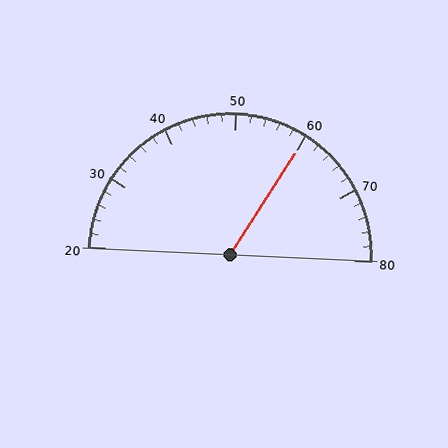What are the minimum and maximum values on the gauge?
The gauge ranges from 20 to 80.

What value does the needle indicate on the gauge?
The needle indicates approximately 60.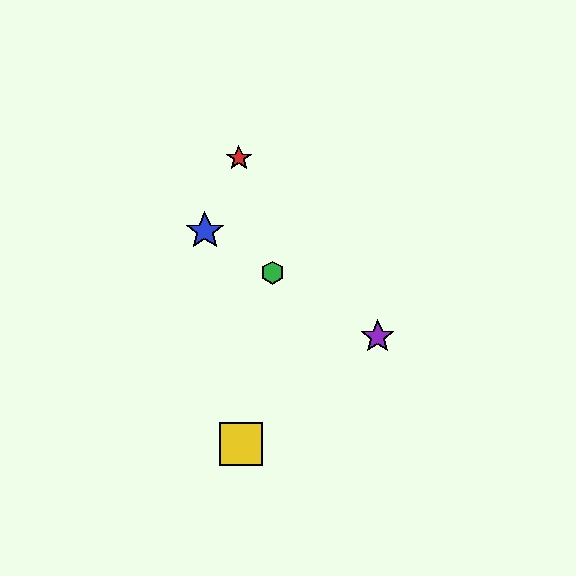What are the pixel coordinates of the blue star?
The blue star is at (205, 231).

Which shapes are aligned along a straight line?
The blue star, the green hexagon, the purple star are aligned along a straight line.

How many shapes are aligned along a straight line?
3 shapes (the blue star, the green hexagon, the purple star) are aligned along a straight line.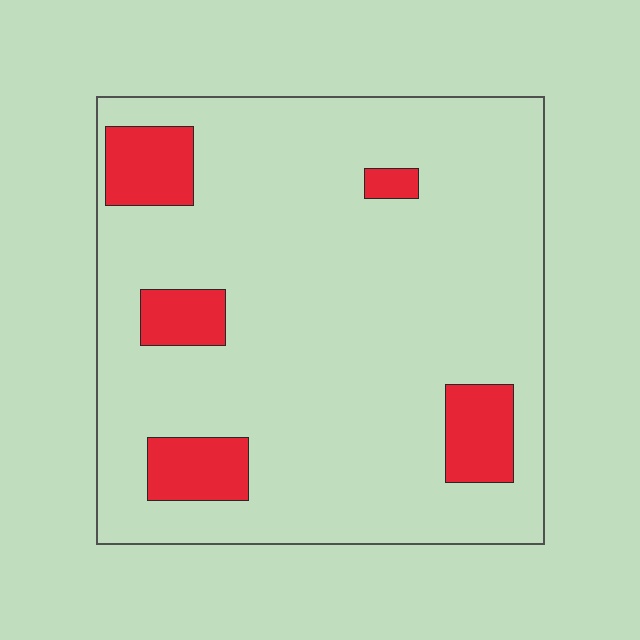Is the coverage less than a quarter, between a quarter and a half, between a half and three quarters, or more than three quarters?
Less than a quarter.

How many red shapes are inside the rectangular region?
5.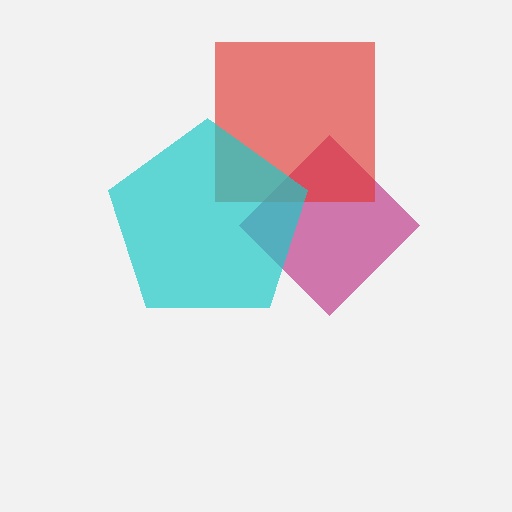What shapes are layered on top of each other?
The layered shapes are: a magenta diamond, a red square, a cyan pentagon.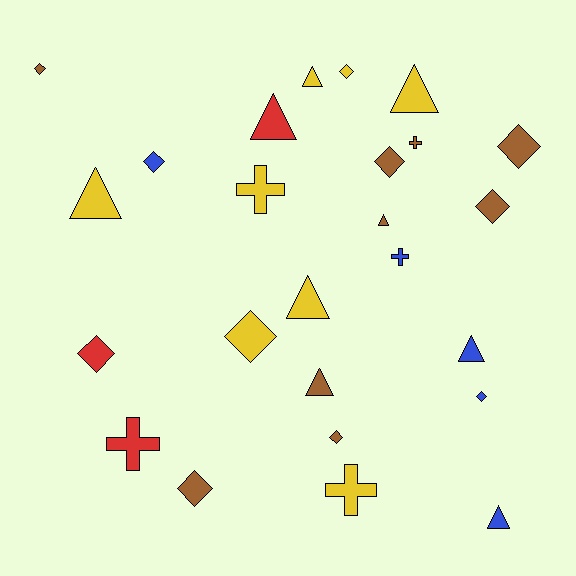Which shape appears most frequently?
Diamond, with 11 objects.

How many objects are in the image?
There are 25 objects.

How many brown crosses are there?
There is 1 brown cross.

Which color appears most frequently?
Brown, with 9 objects.